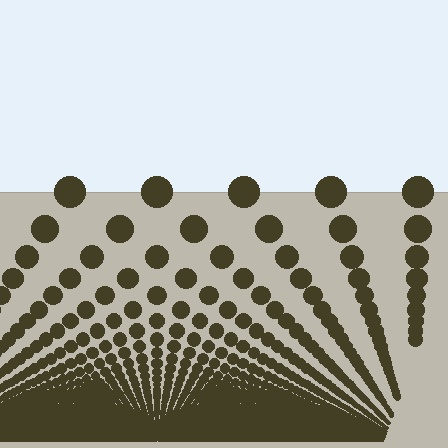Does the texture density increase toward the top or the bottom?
Density increases toward the bottom.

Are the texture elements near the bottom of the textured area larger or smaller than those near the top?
Smaller. The gradient is inverted — elements near the bottom are smaller and denser.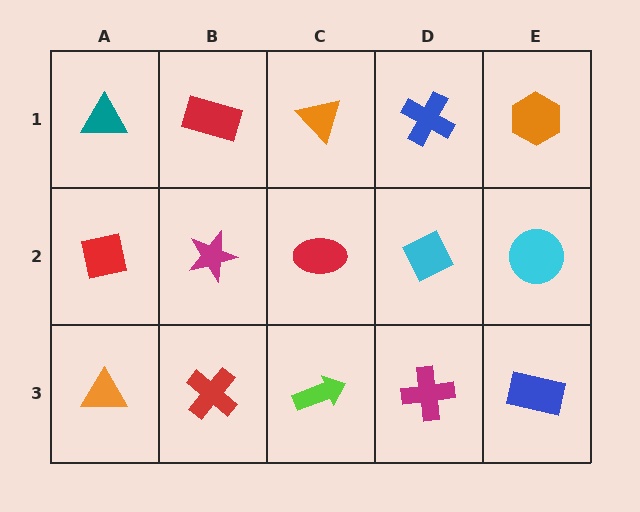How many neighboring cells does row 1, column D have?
3.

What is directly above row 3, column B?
A magenta star.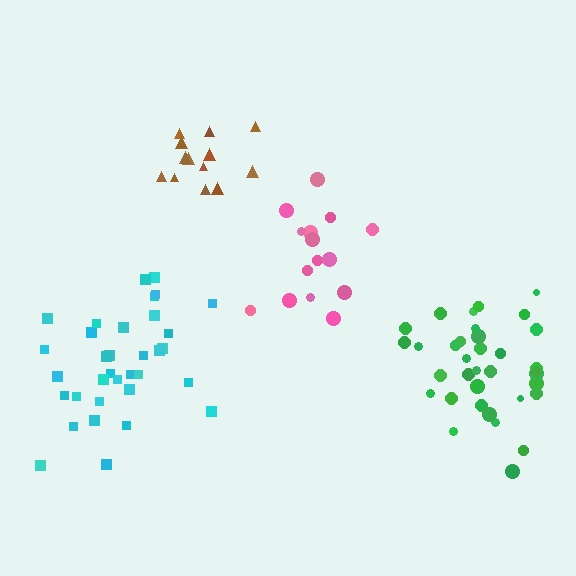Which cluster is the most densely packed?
Cyan.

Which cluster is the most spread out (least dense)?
Green.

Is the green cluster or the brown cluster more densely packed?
Brown.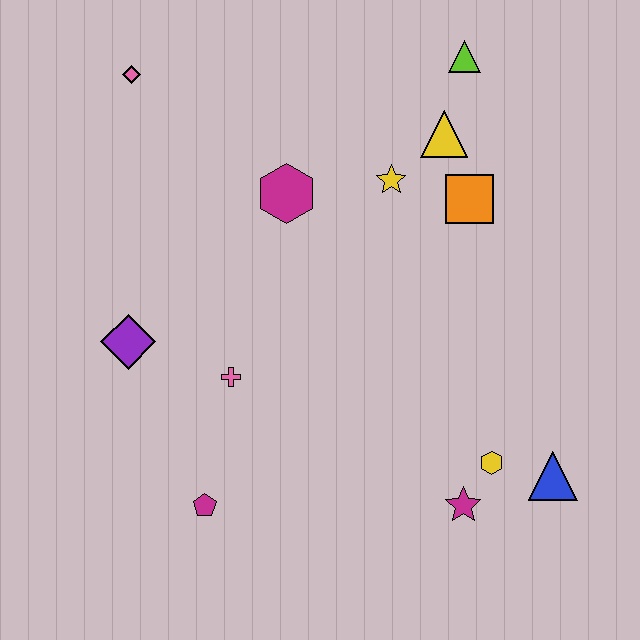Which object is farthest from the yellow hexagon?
The pink diamond is farthest from the yellow hexagon.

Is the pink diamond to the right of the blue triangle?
No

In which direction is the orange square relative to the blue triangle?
The orange square is above the blue triangle.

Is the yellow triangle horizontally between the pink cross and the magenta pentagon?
No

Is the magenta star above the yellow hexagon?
No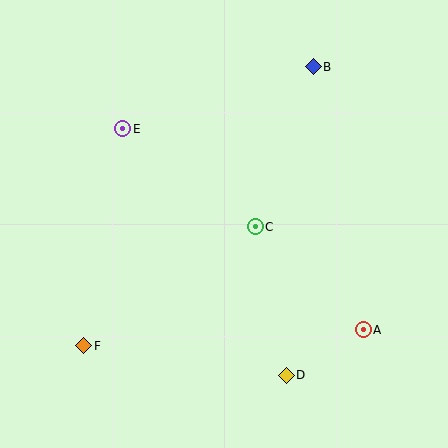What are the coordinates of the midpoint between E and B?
The midpoint between E and B is at (218, 98).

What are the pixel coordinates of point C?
Point C is at (255, 227).